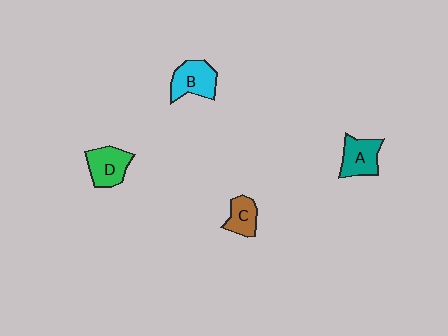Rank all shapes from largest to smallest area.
From largest to smallest: B (cyan), D (green), A (teal), C (brown).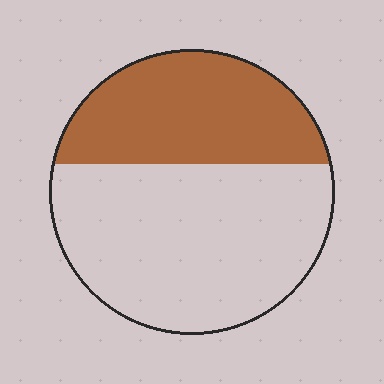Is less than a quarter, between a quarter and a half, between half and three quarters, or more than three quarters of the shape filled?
Between a quarter and a half.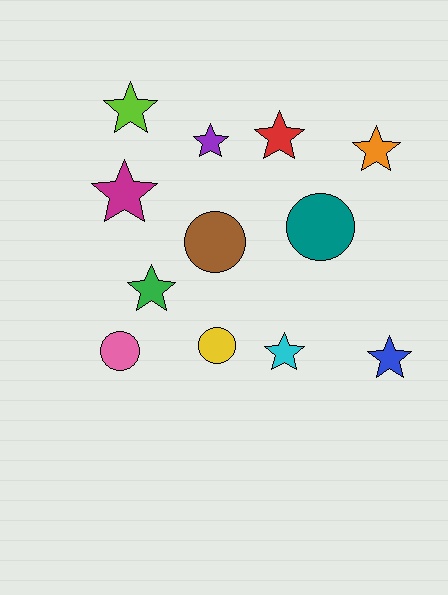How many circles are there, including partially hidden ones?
There are 4 circles.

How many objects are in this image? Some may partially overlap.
There are 12 objects.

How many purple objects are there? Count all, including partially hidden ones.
There is 1 purple object.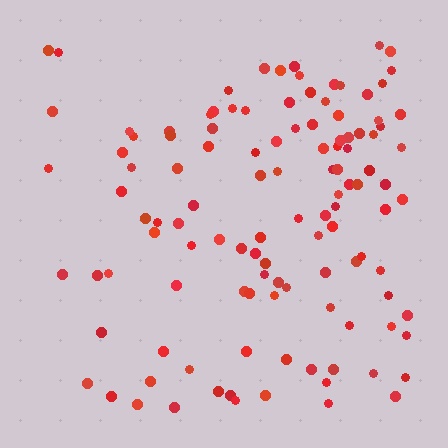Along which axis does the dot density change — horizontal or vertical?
Horizontal.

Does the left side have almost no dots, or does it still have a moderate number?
Still a moderate number, just noticeably fewer than the right.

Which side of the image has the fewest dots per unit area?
The left.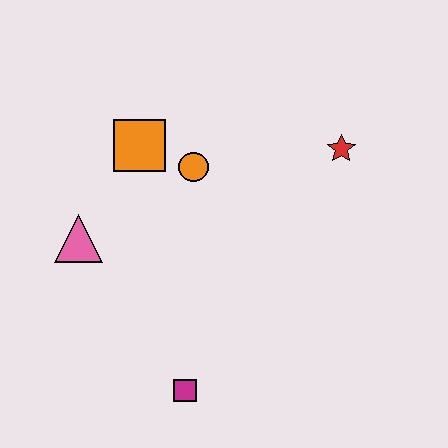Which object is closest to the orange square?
The orange circle is closest to the orange square.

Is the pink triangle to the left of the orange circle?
Yes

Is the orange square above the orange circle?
Yes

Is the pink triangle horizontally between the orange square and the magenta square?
No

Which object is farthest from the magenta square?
The red star is farthest from the magenta square.